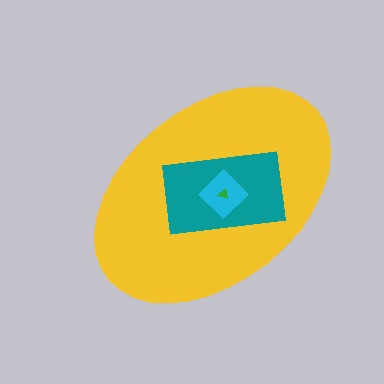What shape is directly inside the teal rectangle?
The cyan diamond.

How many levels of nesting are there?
4.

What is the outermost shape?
The yellow ellipse.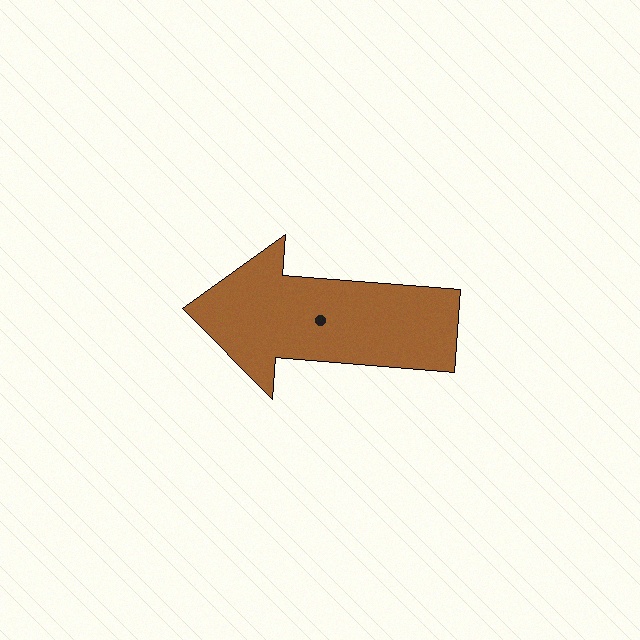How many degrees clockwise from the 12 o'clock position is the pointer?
Approximately 275 degrees.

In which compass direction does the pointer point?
West.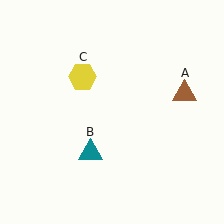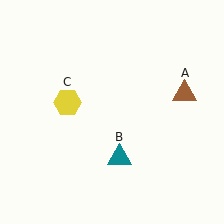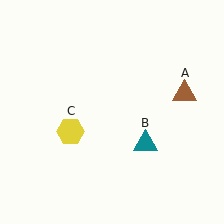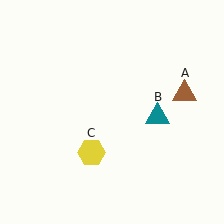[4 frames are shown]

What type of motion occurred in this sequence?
The teal triangle (object B), yellow hexagon (object C) rotated counterclockwise around the center of the scene.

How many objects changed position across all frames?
2 objects changed position: teal triangle (object B), yellow hexagon (object C).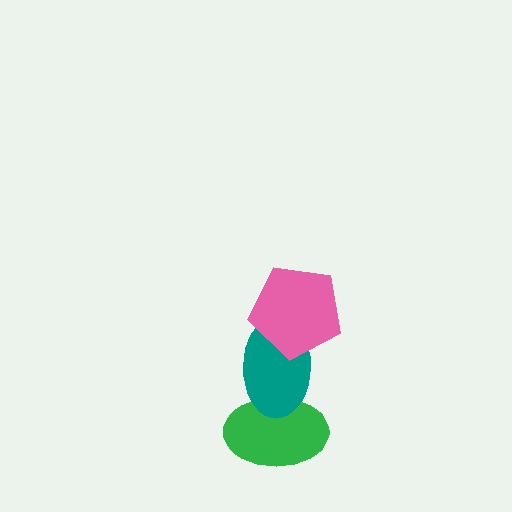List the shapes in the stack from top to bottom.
From top to bottom: the pink pentagon, the teal ellipse, the green ellipse.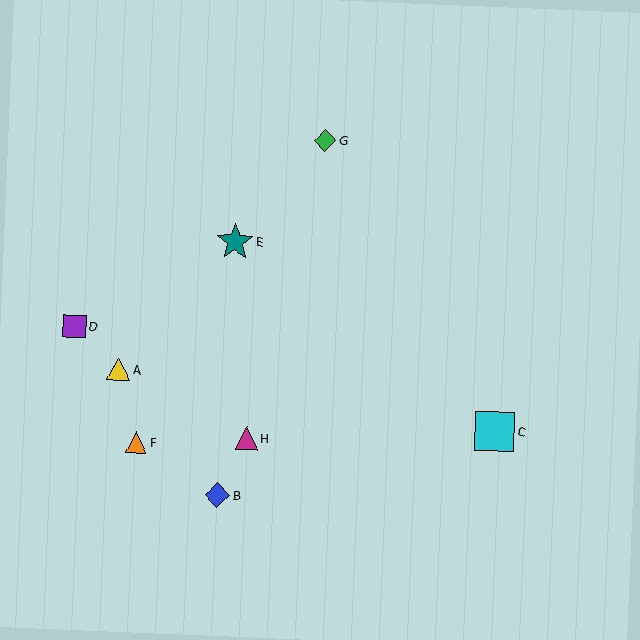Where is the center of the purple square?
The center of the purple square is at (74, 326).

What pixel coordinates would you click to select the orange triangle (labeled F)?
Click at (136, 443) to select the orange triangle F.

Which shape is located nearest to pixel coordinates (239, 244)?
The teal star (labeled E) at (235, 242) is nearest to that location.